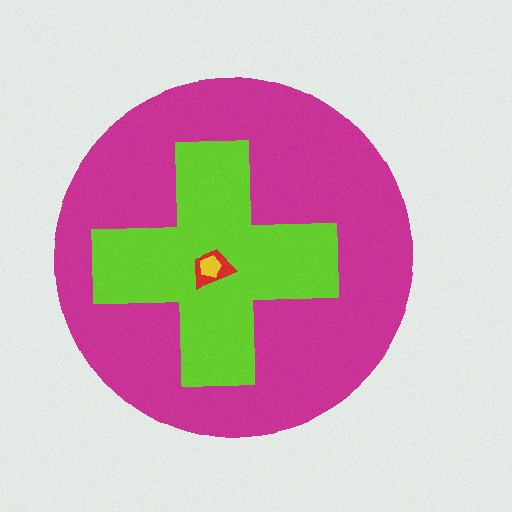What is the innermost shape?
The yellow pentagon.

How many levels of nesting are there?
4.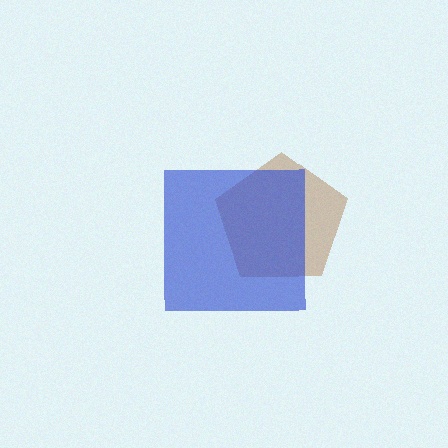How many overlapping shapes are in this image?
There are 2 overlapping shapes in the image.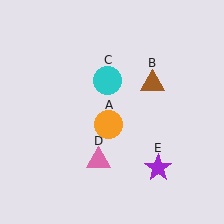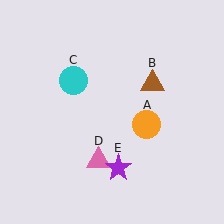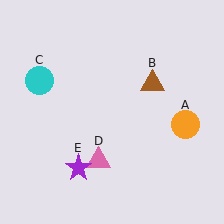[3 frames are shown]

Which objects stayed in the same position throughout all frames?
Brown triangle (object B) and pink triangle (object D) remained stationary.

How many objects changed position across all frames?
3 objects changed position: orange circle (object A), cyan circle (object C), purple star (object E).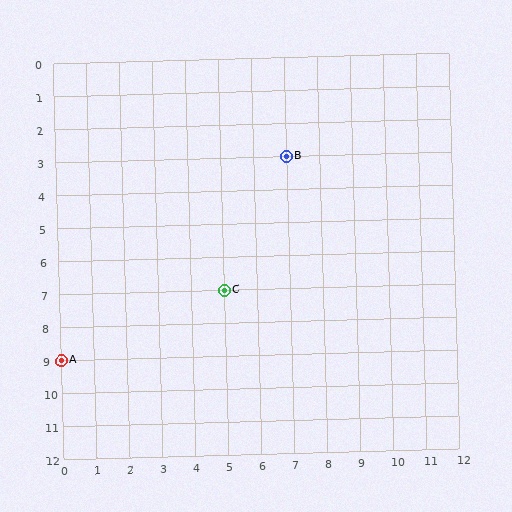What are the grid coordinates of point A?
Point A is at grid coordinates (0, 9).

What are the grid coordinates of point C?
Point C is at grid coordinates (5, 7).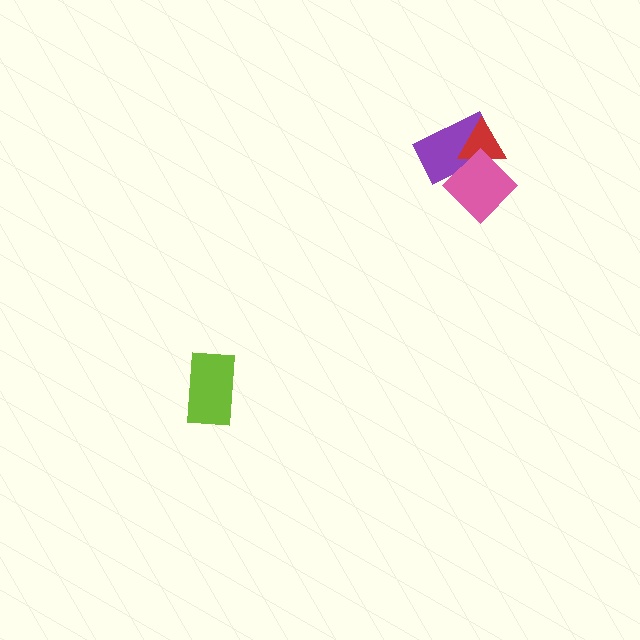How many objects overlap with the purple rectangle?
2 objects overlap with the purple rectangle.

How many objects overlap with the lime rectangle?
0 objects overlap with the lime rectangle.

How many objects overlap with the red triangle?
2 objects overlap with the red triangle.